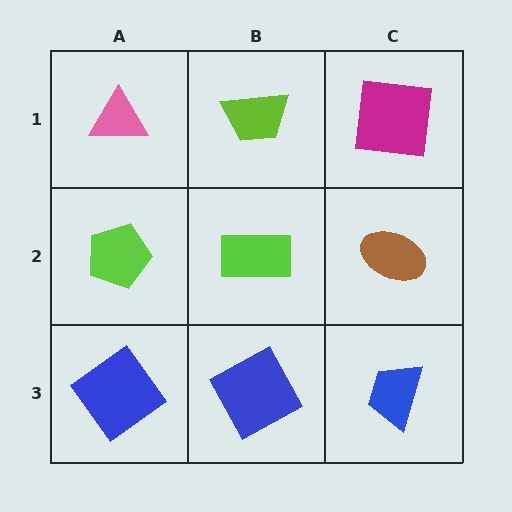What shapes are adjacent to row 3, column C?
A brown ellipse (row 2, column C), a blue square (row 3, column B).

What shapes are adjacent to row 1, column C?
A brown ellipse (row 2, column C), a lime trapezoid (row 1, column B).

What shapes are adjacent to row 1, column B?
A lime rectangle (row 2, column B), a pink triangle (row 1, column A), a magenta square (row 1, column C).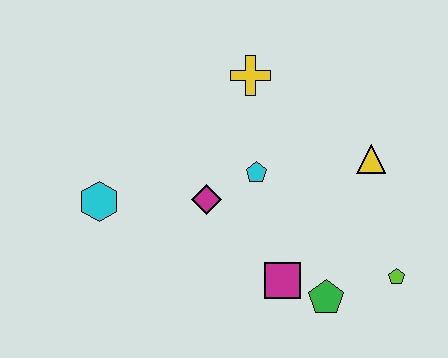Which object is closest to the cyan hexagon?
The magenta diamond is closest to the cyan hexagon.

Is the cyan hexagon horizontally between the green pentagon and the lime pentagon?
No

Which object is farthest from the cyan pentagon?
The lime pentagon is farthest from the cyan pentagon.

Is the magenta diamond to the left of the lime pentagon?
Yes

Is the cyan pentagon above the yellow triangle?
No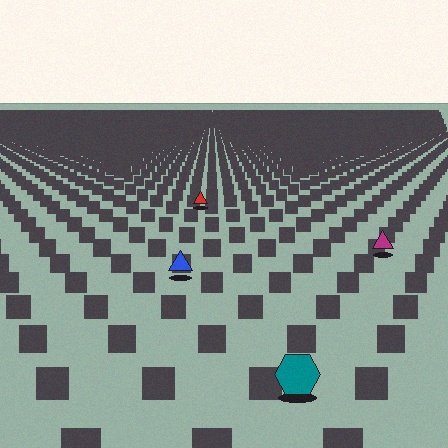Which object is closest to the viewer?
The teal hexagon is closest. The texture marks near it are larger and more spread out.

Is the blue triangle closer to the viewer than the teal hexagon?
No. The teal hexagon is closer — you can tell from the texture gradient: the ground texture is coarser near it.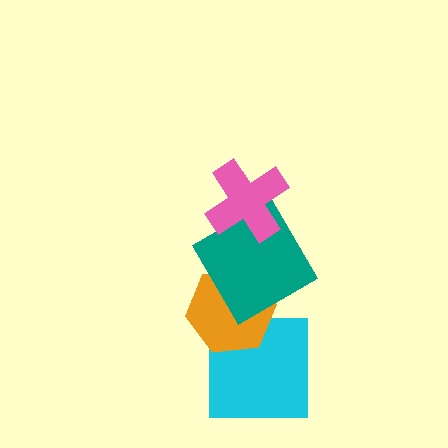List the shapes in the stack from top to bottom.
From top to bottom: the pink cross, the teal diamond, the orange hexagon, the cyan square.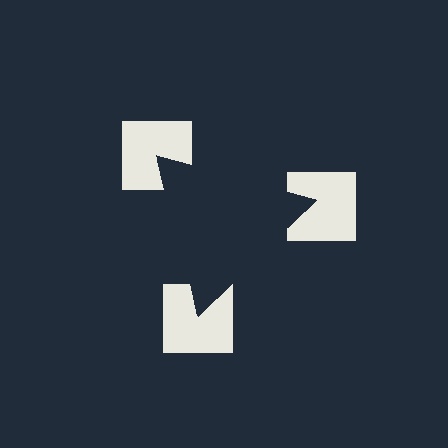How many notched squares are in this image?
There are 3 — one at each vertex of the illusory triangle.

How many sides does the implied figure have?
3 sides.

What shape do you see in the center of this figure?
An illusory triangle — its edges are inferred from the aligned wedge cuts in the notched squares, not physically drawn.